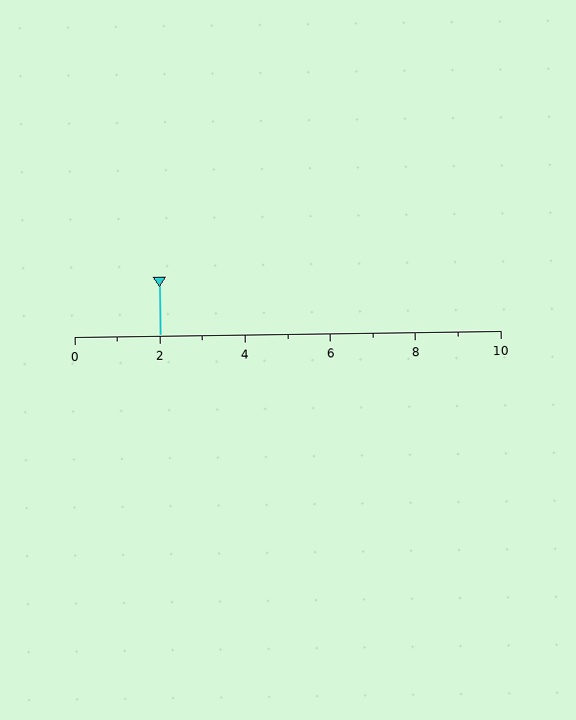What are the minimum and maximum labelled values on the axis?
The axis runs from 0 to 10.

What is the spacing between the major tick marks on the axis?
The major ticks are spaced 2 apart.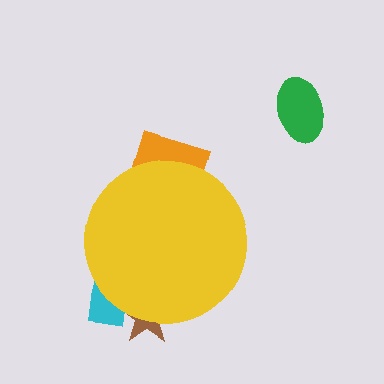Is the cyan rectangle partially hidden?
Yes, the cyan rectangle is partially hidden behind the yellow circle.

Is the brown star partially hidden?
Yes, the brown star is partially hidden behind the yellow circle.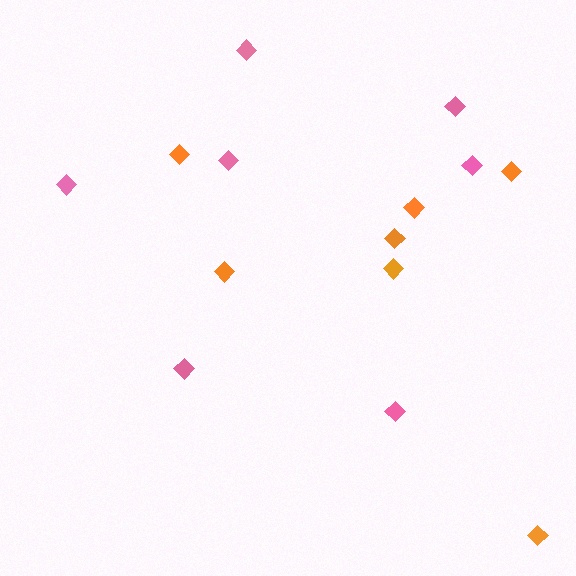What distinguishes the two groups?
There are 2 groups: one group of pink diamonds (7) and one group of orange diamonds (7).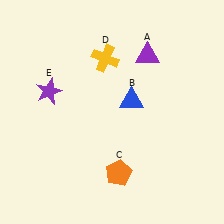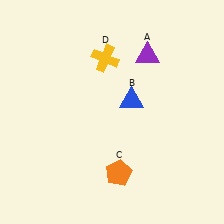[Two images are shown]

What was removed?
The purple star (E) was removed in Image 2.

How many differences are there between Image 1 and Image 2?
There is 1 difference between the two images.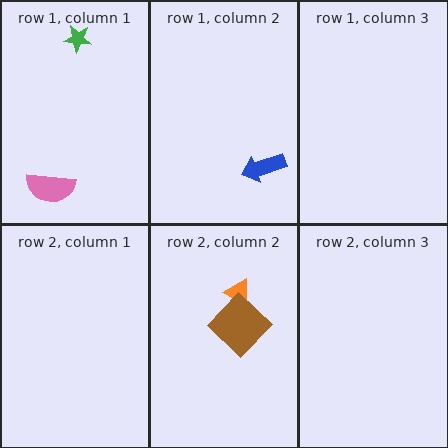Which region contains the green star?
The row 1, column 1 region.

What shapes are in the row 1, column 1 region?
The pink semicircle, the green star.